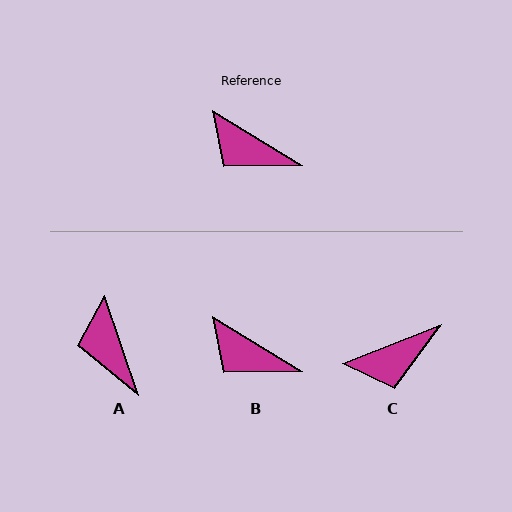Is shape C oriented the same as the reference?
No, it is off by about 53 degrees.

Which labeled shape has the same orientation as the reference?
B.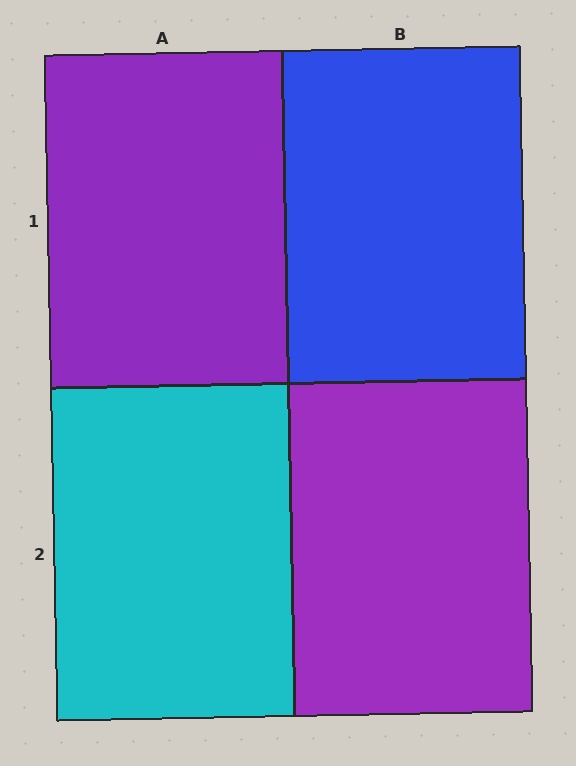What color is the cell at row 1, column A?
Purple.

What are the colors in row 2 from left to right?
Cyan, purple.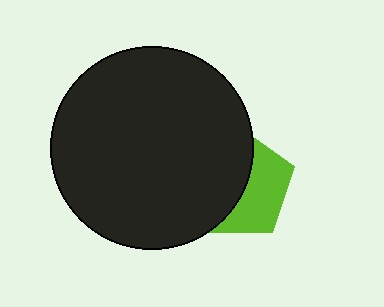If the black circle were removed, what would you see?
You would see the complete lime pentagon.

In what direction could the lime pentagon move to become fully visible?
The lime pentagon could move right. That would shift it out from behind the black circle entirely.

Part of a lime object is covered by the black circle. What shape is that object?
It is a pentagon.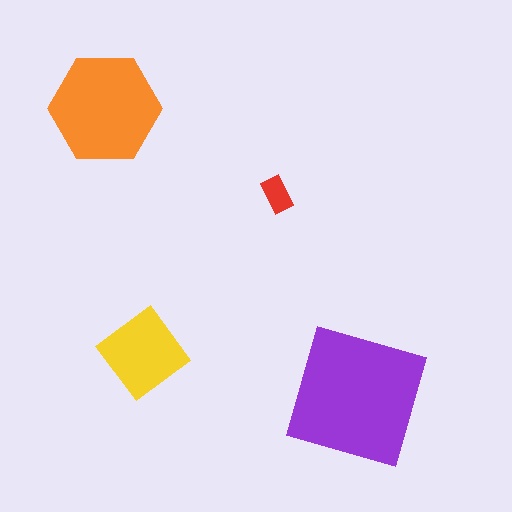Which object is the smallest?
The red rectangle.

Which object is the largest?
The purple square.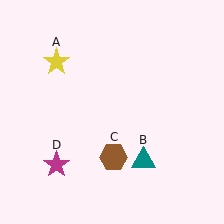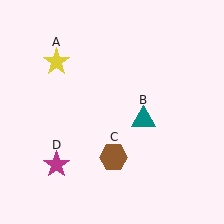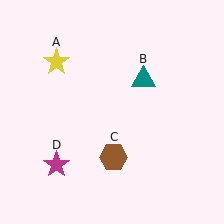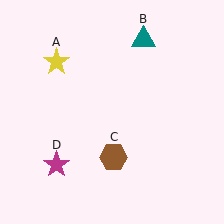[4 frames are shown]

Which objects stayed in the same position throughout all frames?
Yellow star (object A) and brown hexagon (object C) and magenta star (object D) remained stationary.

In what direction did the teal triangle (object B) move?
The teal triangle (object B) moved up.